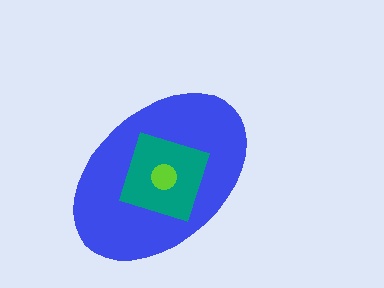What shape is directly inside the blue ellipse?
The teal diamond.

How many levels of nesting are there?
3.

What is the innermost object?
The lime circle.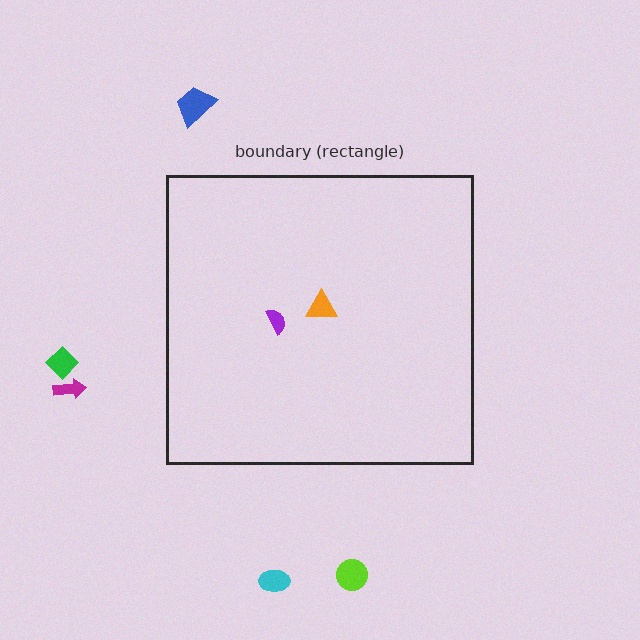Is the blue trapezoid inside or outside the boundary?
Outside.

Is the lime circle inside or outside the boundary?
Outside.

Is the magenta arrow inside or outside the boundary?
Outside.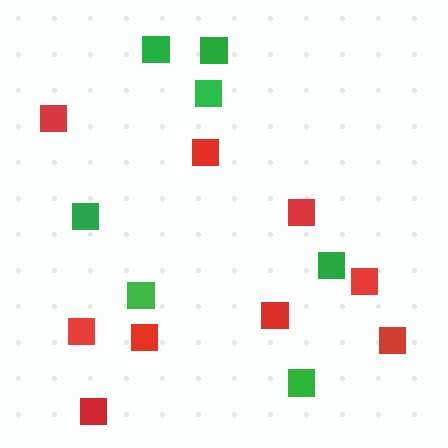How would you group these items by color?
There are 2 groups: one group of green squares (7) and one group of red squares (9).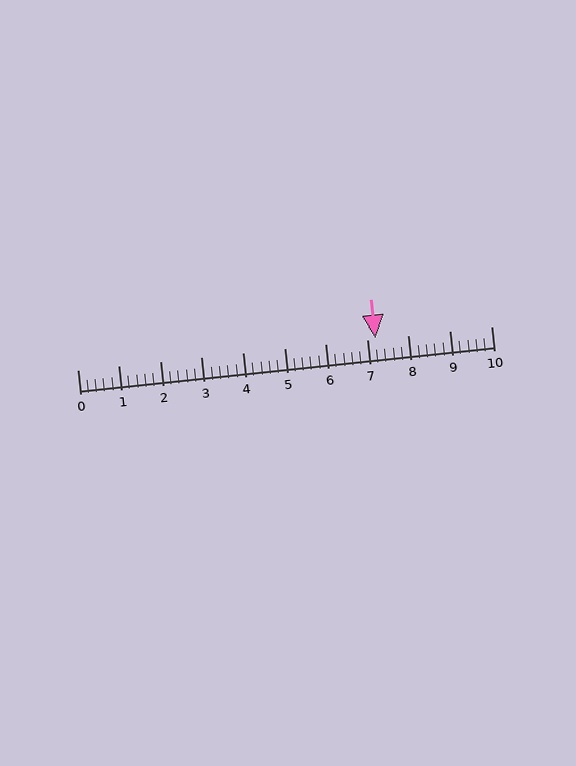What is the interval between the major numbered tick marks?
The major tick marks are spaced 1 units apart.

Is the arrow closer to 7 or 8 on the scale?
The arrow is closer to 7.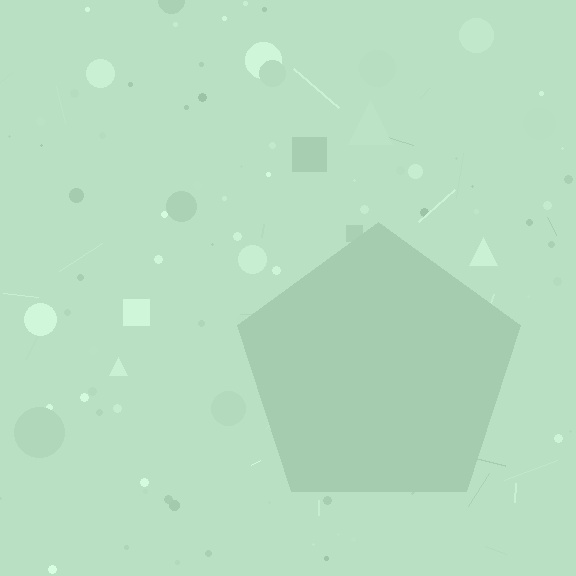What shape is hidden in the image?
A pentagon is hidden in the image.